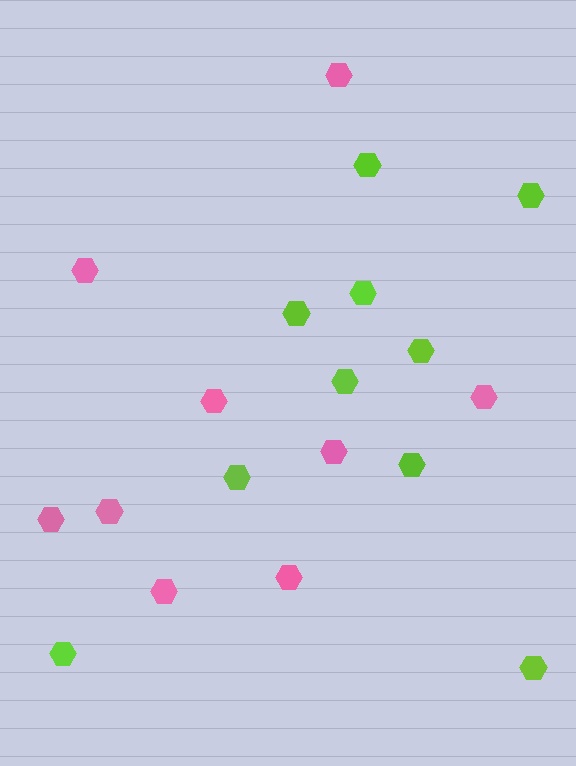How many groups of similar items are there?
There are 2 groups: one group of pink hexagons (9) and one group of lime hexagons (10).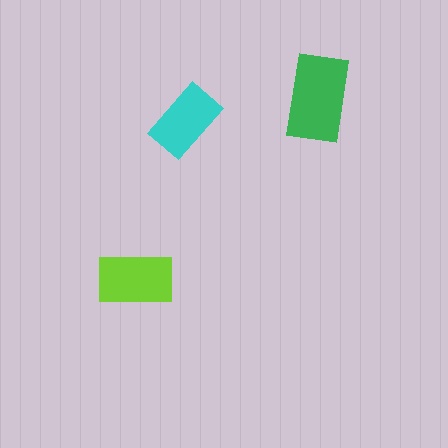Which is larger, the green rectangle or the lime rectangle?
The green one.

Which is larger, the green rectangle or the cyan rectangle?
The green one.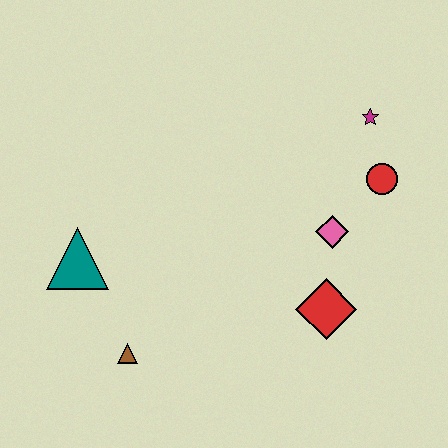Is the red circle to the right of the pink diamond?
Yes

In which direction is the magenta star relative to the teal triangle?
The magenta star is to the right of the teal triangle.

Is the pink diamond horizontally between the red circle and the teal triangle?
Yes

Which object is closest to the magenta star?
The red circle is closest to the magenta star.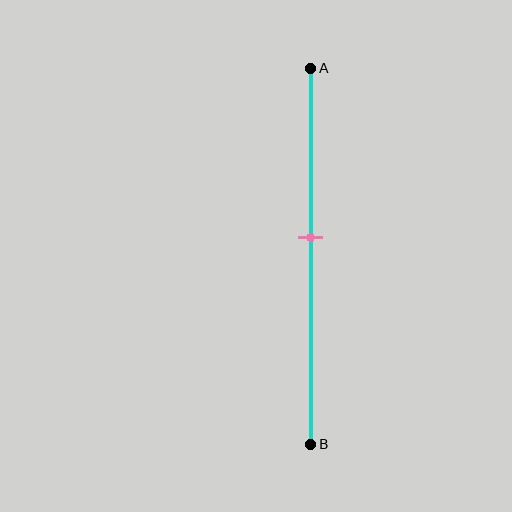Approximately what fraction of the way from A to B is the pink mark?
The pink mark is approximately 45% of the way from A to B.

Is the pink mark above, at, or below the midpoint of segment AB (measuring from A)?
The pink mark is above the midpoint of segment AB.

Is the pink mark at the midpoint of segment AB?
No, the mark is at about 45% from A, not at the 50% midpoint.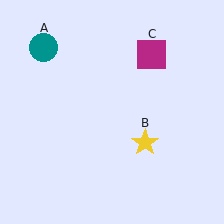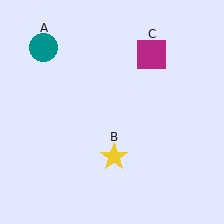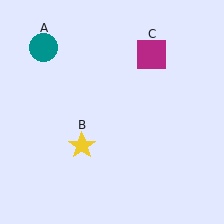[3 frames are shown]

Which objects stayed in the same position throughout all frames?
Teal circle (object A) and magenta square (object C) remained stationary.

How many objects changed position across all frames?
1 object changed position: yellow star (object B).